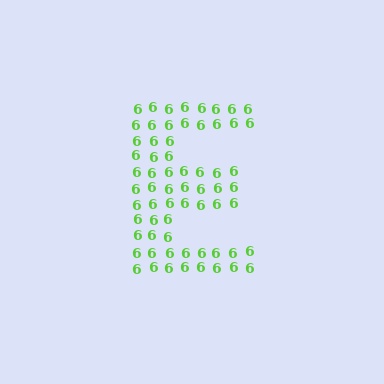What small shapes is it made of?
It is made of small digit 6's.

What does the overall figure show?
The overall figure shows the letter E.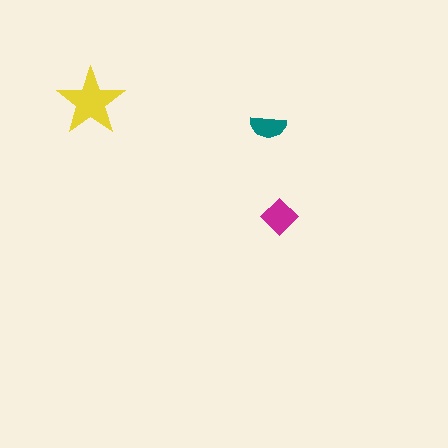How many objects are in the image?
There are 3 objects in the image.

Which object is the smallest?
The teal semicircle.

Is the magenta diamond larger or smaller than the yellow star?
Smaller.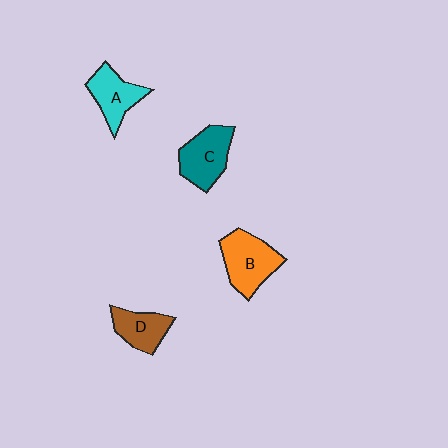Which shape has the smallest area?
Shape D (brown).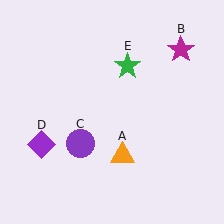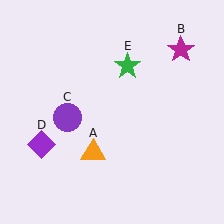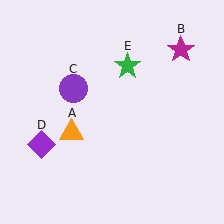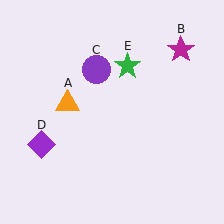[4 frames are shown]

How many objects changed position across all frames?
2 objects changed position: orange triangle (object A), purple circle (object C).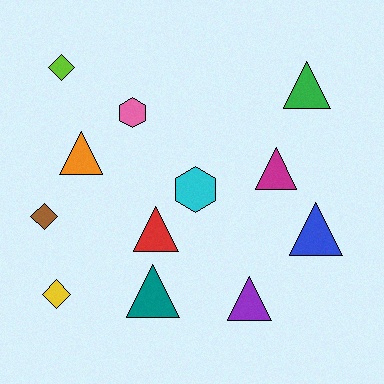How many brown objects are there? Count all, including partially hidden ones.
There is 1 brown object.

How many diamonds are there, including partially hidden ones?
There are 3 diamonds.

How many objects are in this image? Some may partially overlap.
There are 12 objects.